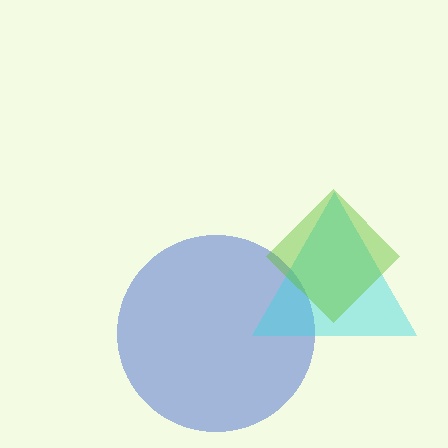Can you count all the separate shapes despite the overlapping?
Yes, there are 3 separate shapes.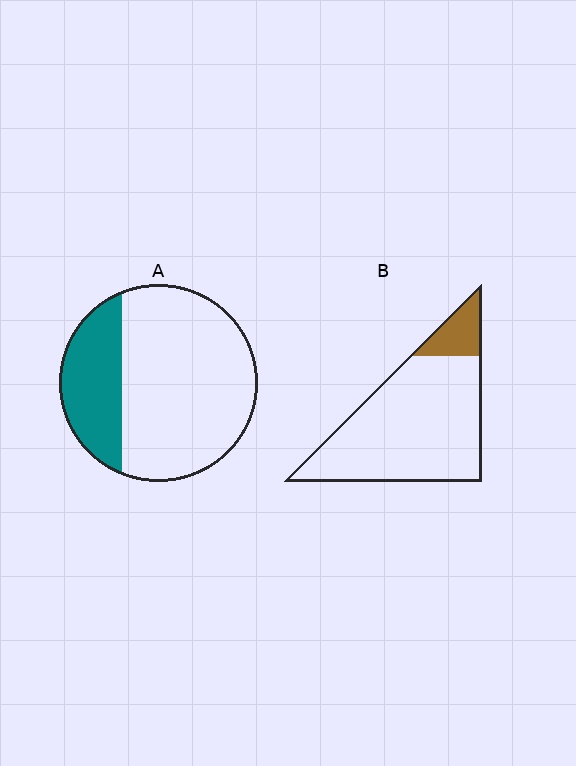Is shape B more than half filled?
No.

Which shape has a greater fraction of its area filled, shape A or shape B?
Shape A.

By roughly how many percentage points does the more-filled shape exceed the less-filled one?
By roughly 15 percentage points (A over B).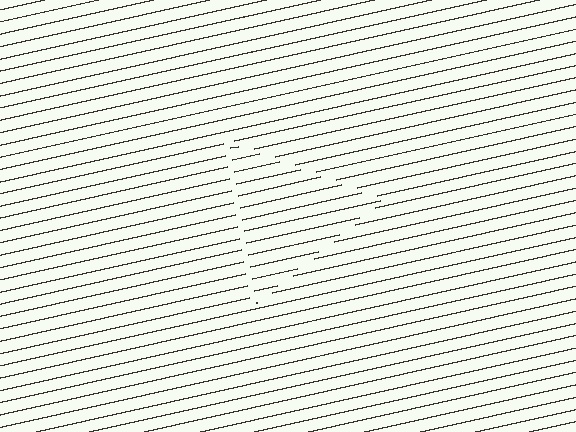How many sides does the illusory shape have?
3 sides — the line-ends trace a triangle.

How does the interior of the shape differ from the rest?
The interior of the shape contains the same grating, shifted by half a period — the contour is defined by the phase discontinuity where line-ends from the inner and outer gratings abut.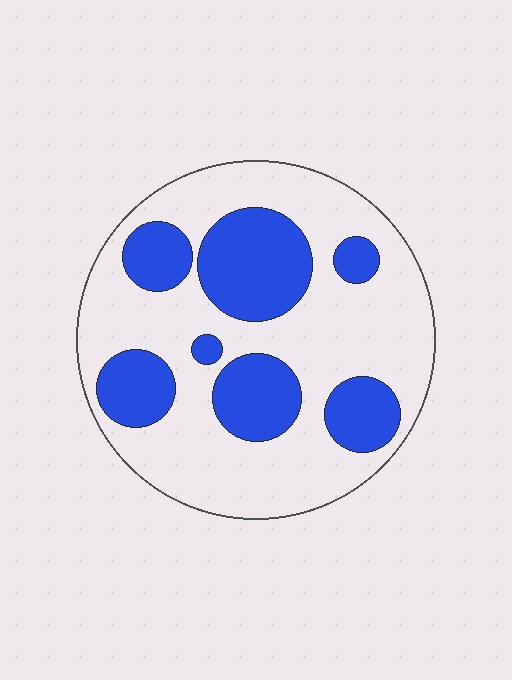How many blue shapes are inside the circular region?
7.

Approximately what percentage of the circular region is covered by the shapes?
Approximately 30%.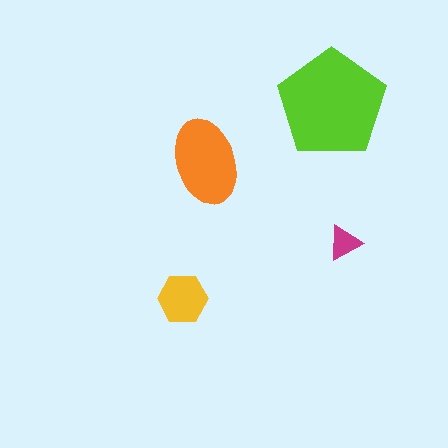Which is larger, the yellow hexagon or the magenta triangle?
The yellow hexagon.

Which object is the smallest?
The magenta triangle.